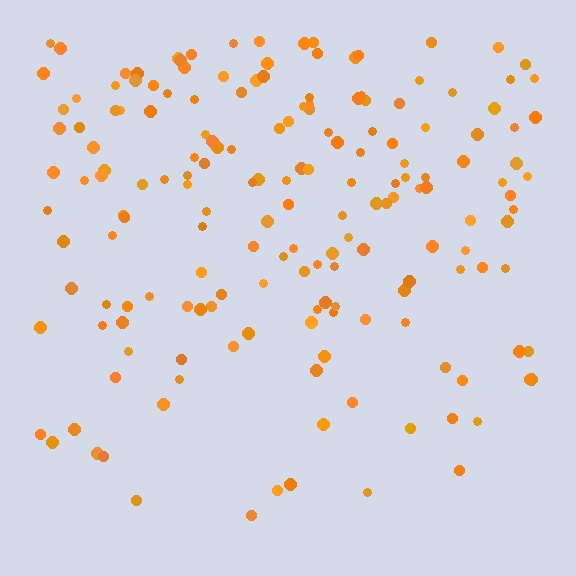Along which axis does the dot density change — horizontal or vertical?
Vertical.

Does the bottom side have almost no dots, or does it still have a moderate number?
Still a moderate number, just noticeably fewer than the top.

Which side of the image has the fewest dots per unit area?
The bottom.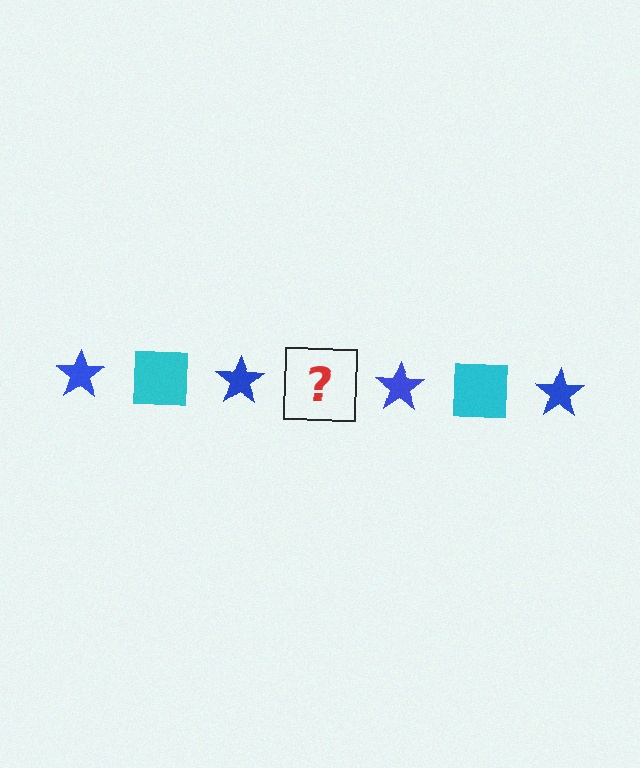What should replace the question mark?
The question mark should be replaced with a cyan square.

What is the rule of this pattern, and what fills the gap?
The rule is that the pattern alternates between blue star and cyan square. The gap should be filled with a cyan square.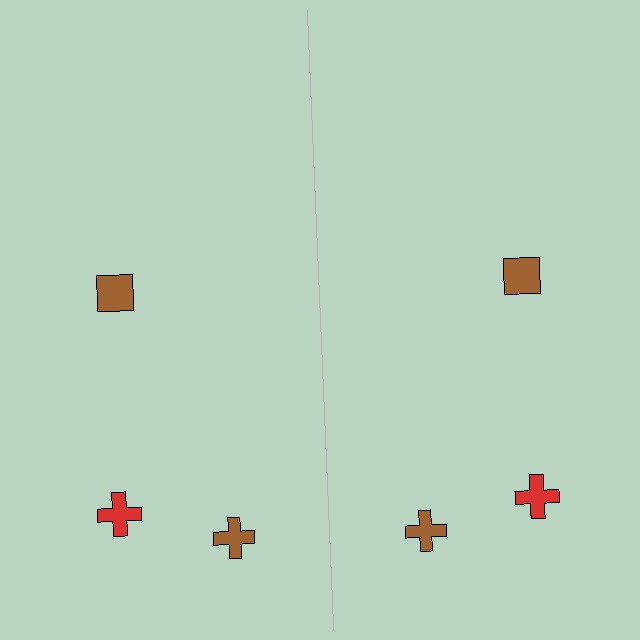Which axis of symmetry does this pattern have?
The pattern has a vertical axis of symmetry running through the center of the image.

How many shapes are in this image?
There are 6 shapes in this image.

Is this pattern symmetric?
Yes, this pattern has bilateral (reflection) symmetry.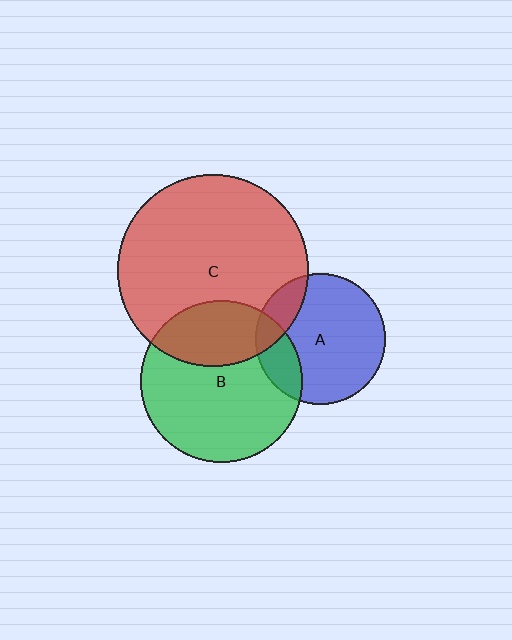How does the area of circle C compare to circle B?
Approximately 1.4 times.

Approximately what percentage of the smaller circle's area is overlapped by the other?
Approximately 30%.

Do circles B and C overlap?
Yes.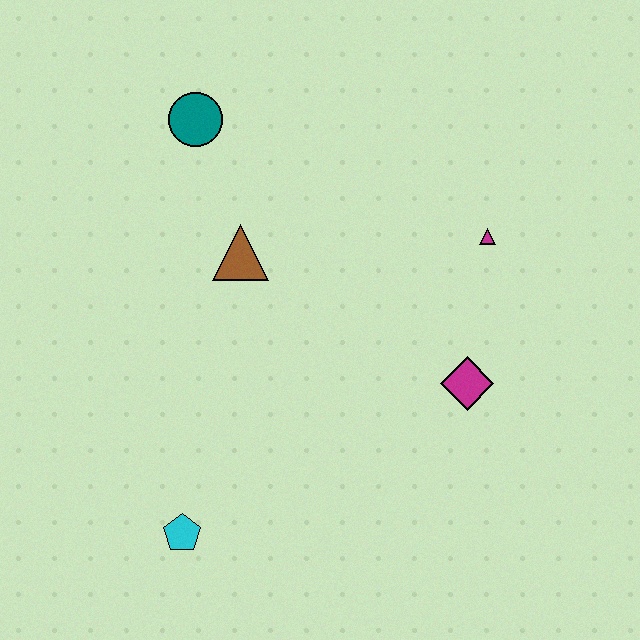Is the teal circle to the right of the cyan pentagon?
Yes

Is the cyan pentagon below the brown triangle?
Yes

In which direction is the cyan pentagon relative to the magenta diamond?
The cyan pentagon is to the left of the magenta diamond.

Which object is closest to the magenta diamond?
The magenta triangle is closest to the magenta diamond.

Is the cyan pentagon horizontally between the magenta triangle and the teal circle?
No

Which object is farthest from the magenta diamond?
The teal circle is farthest from the magenta diamond.